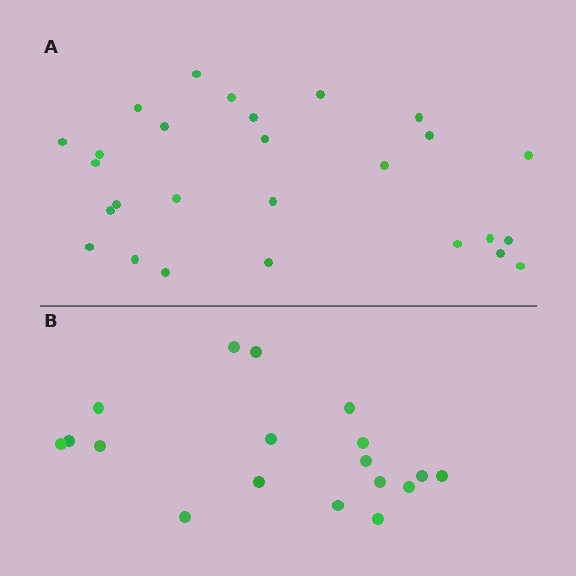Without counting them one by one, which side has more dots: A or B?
Region A (the top region) has more dots.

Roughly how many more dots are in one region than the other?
Region A has roughly 8 or so more dots than region B.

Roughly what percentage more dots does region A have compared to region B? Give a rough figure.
About 50% more.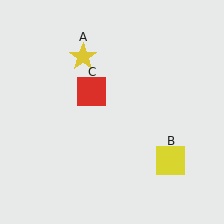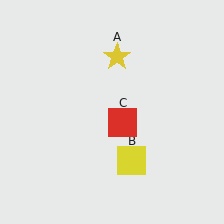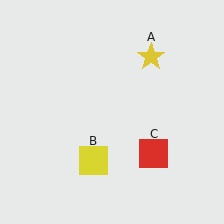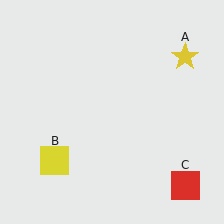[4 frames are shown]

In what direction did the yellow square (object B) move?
The yellow square (object B) moved left.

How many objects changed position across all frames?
3 objects changed position: yellow star (object A), yellow square (object B), red square (object C).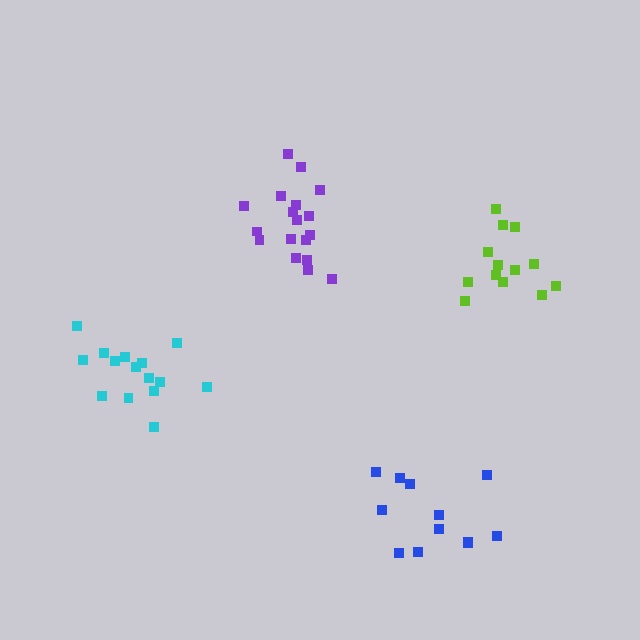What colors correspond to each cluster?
The clusters are colored: cyan, purple, lime, blue.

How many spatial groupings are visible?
There are 4 spatial groupings.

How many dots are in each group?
Group 1: 15 dots, Group 2: 18 dots, Group 3: 13 dots, Group 4: 12 dots (58 total).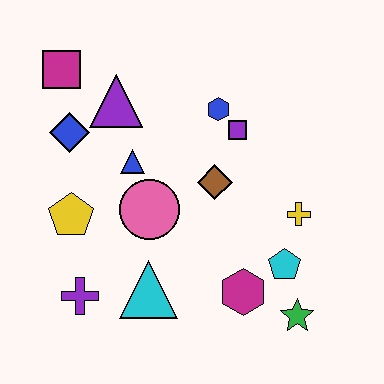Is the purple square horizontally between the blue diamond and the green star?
Yes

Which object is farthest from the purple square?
The purple cross is farthest from the purple square.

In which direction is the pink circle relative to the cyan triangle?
The pink circle is above the cyan triangle.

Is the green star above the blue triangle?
No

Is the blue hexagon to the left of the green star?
Yes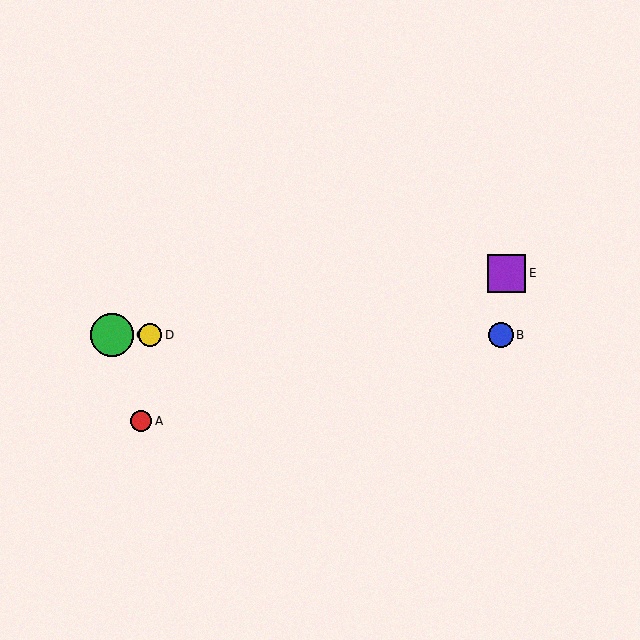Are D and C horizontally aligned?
Yes, both are at y≈335.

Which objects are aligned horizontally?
Objects B, C, D are aligned horizontally.